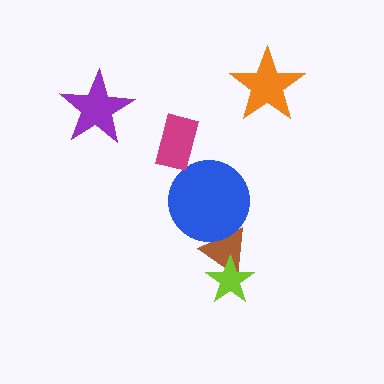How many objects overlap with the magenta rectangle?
0 objects overlap with the magenta rectangle.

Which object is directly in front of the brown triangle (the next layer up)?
The blue circle is directly in front of the brown triangle.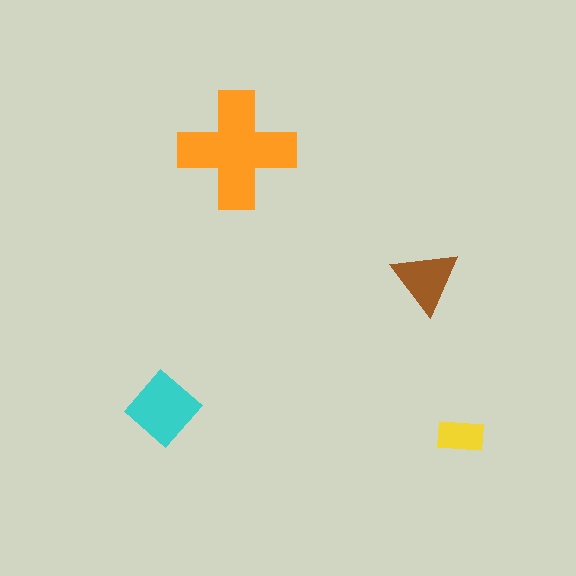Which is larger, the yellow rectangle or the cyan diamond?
The cyan diamond.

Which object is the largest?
The orange cross.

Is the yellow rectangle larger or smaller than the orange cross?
Smaller.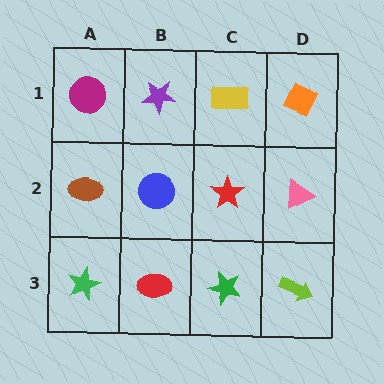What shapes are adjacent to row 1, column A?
A brown ellipse (row 2, column A), a purple star (row 1, column B).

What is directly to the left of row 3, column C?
A red ellipse.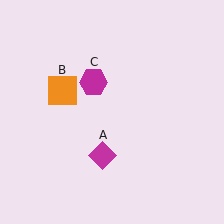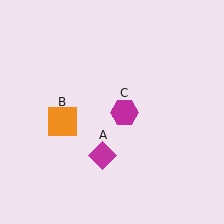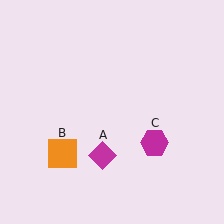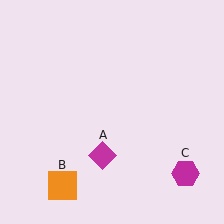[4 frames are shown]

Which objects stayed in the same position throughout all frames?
Magenta diamond (object A) remained stationary.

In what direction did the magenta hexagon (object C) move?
The magenta hexagon (object C) moved down and to the right.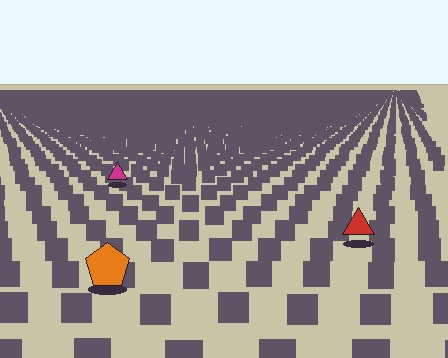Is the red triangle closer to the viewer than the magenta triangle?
Yes. The red triangle is closer — you can tell from the texture gradient: the ground texture is coarser near it.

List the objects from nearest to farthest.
From nearest to farthest: the orange pentagon, the red triangle, the magenta triangle.